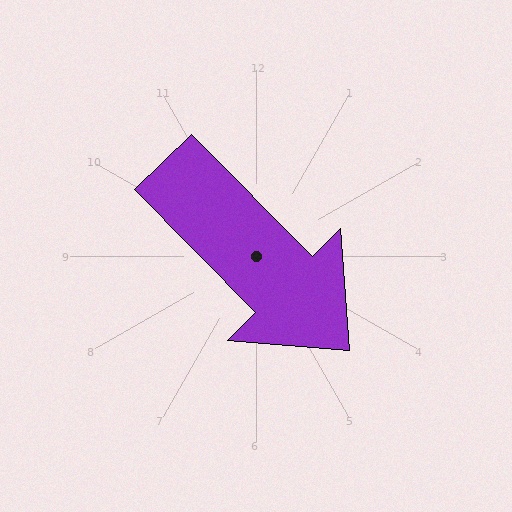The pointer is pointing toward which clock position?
Roughly 5 o'clock.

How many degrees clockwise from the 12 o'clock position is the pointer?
Approximately 135 degrees.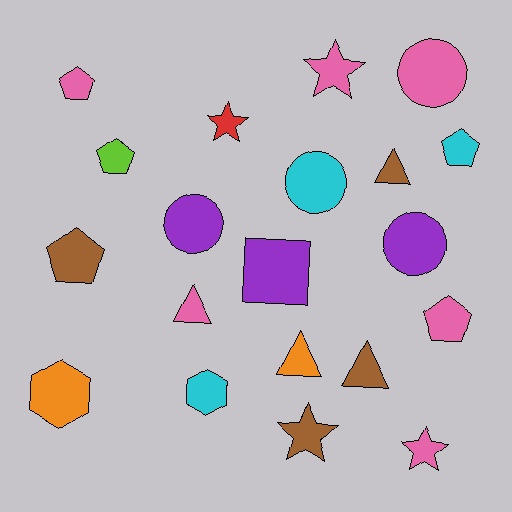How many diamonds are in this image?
There are no diamonds.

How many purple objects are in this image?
There are 3 purple objects.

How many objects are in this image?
There are 20 objects.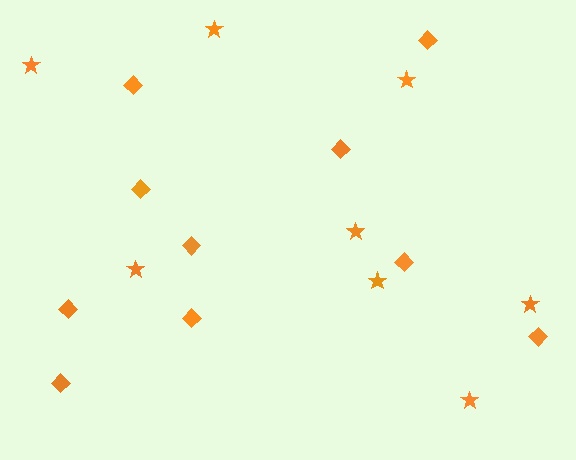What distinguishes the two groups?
There are 2 groups: one group of stars (8) and one group of diamonds (10).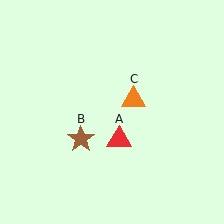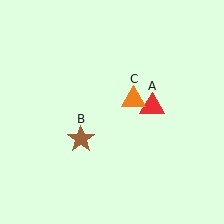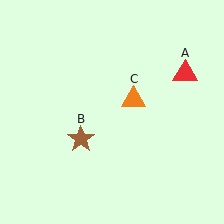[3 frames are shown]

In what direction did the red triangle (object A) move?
The red triangle (object A) moved up and to the right.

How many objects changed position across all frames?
1 object changed position: red triangle (object A).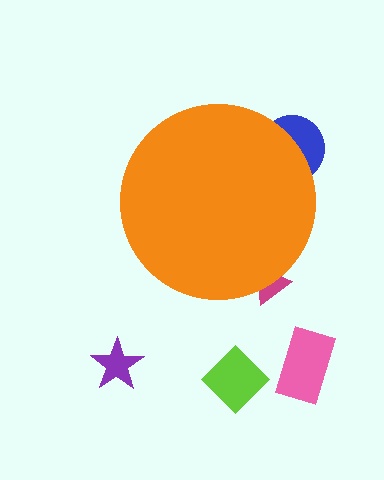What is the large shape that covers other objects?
An orange circle.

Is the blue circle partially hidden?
Yes, the blue circle is partially hidden behind the orange circle.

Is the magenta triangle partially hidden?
Yes, the magenta triangle is partially hidden behind the orange circle.